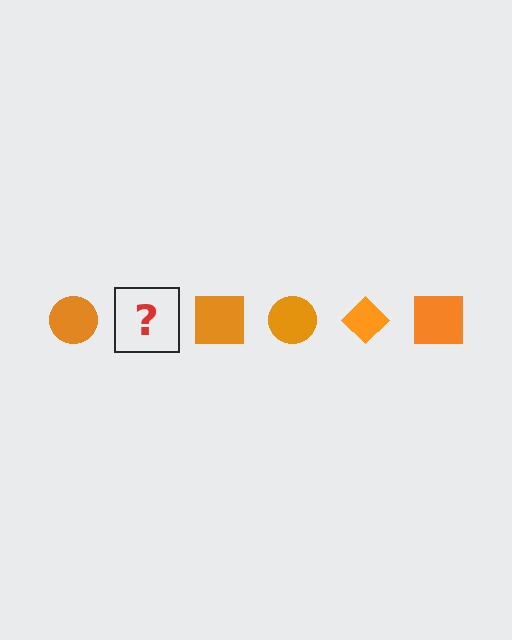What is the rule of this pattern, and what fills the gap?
The rule is that the pattern cycles through circle, diamond, square shapes in orange. The gap should be filled with an orange diamond.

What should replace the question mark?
The question mark should be replaced with an orange diamond.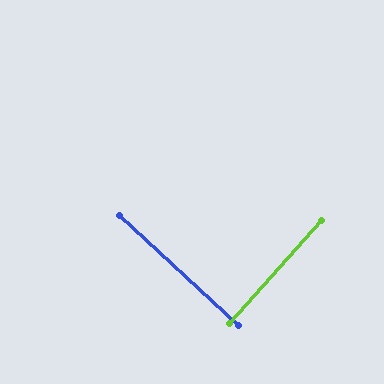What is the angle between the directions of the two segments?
Approximately 89 degrees.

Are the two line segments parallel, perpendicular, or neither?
Perpendicular — they meet at approximately 89°.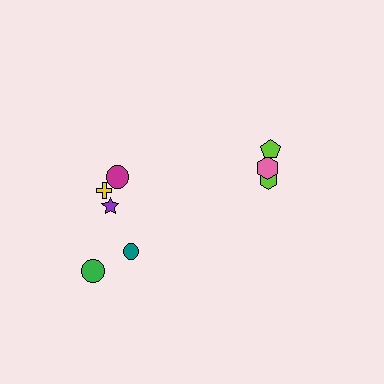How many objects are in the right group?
There are 3 objects.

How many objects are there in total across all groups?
There are 8 objects.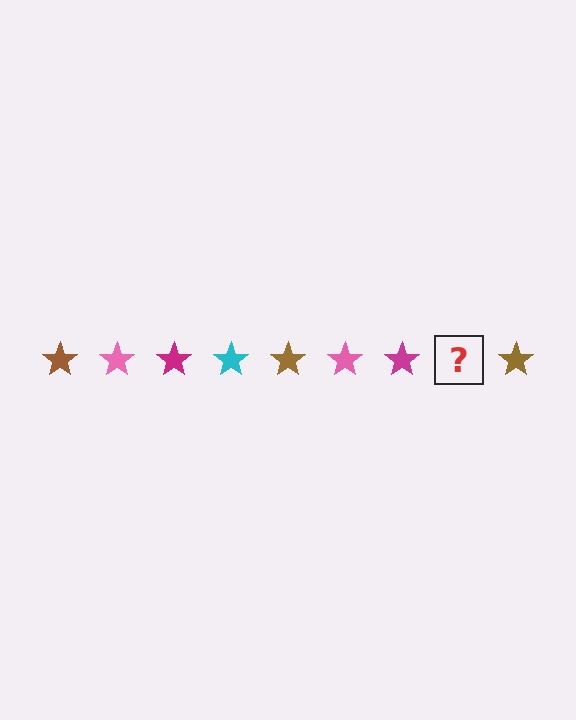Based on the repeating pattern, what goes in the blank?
The blank should be a cyan star.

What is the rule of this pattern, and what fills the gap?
The rule is that the pattern cycles through brown, pink, magenta, cyan stars. The gap should be filled with a cyan star.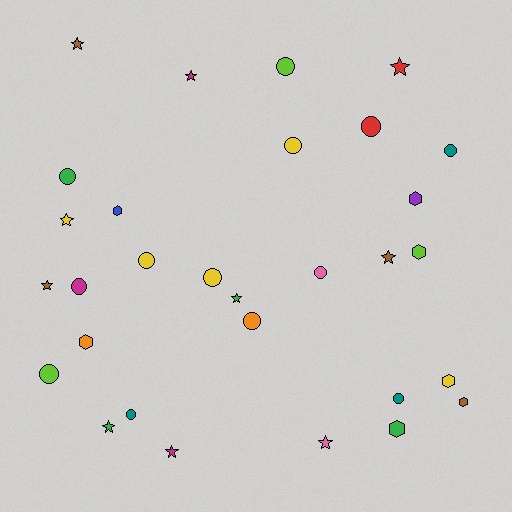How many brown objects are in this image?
There are 4 brown objects.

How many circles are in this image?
There are 13 circles.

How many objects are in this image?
There are 30 objects.